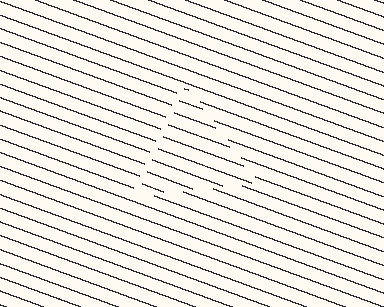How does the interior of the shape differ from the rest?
The interior of the shape contains the same grating, shifted by half a period — the contour is defined by the phase discontinuity where line-ends from the inner and outer gratings abut.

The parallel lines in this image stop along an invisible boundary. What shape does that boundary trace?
An illusory triangle. The interior of the shape contains the same grating, shifted by half a period — the contour is defined by the phase discontinuity where line-ends from the inner and outer gratings abut.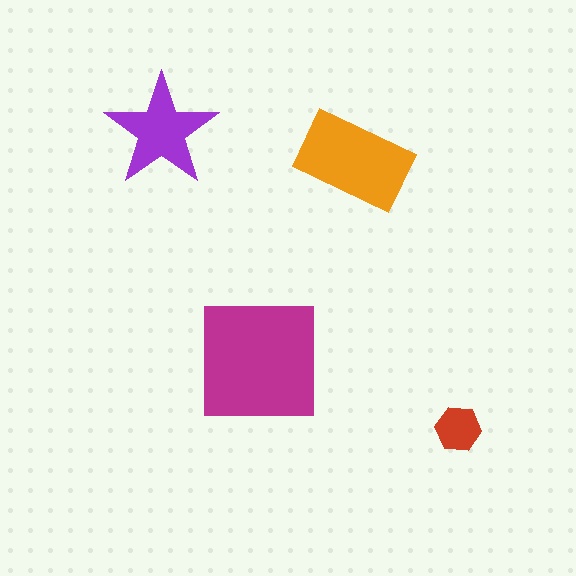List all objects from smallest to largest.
The red hexagon, the purple star, the orange rectangle, the magenta square.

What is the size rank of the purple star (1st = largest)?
3rd.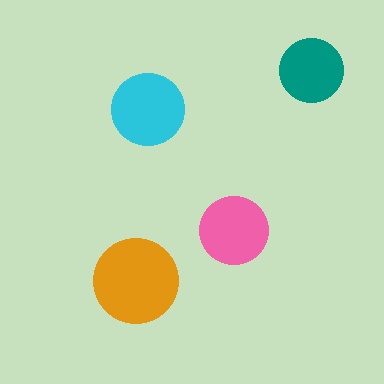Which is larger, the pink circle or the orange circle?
The orange one.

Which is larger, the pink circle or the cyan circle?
The cyan one.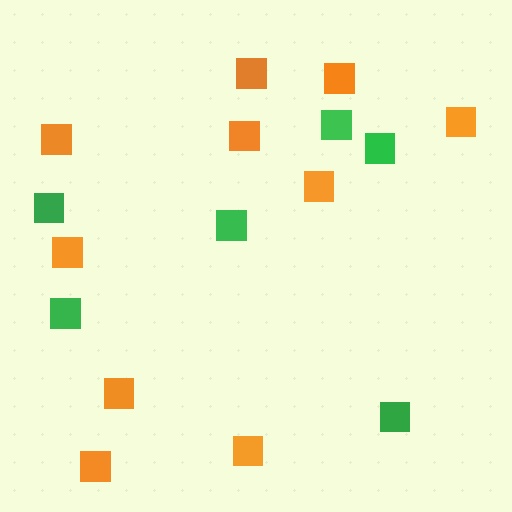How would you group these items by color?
There are 2 groups: one group of orange squares (10) and one group of green squares (6).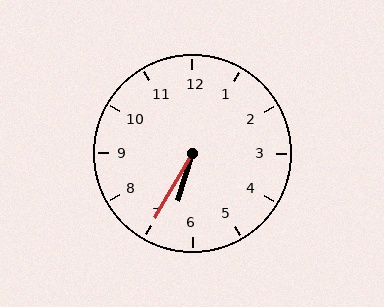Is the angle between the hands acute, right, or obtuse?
It is acute.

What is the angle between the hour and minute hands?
Approximately 12 degrees.